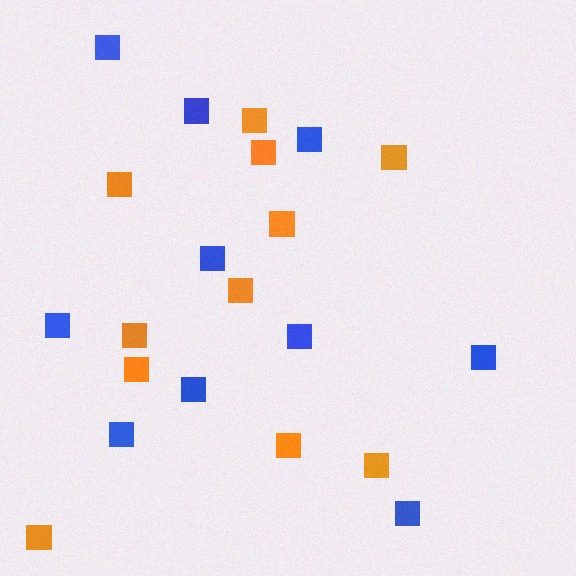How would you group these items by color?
There are 2 groups: one group of orange squares (11) and one group of blue squares (10).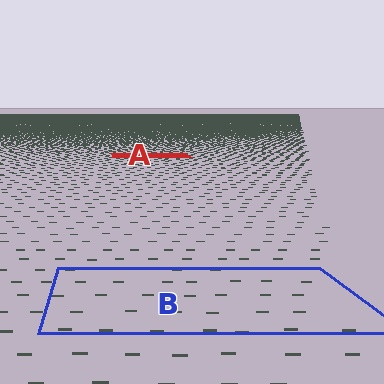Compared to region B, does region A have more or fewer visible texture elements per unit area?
Region A has more texture elements per unit area — they are packed more densely because it is farther away.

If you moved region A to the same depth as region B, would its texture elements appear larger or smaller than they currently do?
They would appear larger. At a closer depth, the same texture elements are projected at a bigger on-screen size.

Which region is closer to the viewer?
Region B is closer. The texture elements there are larger and more spread out.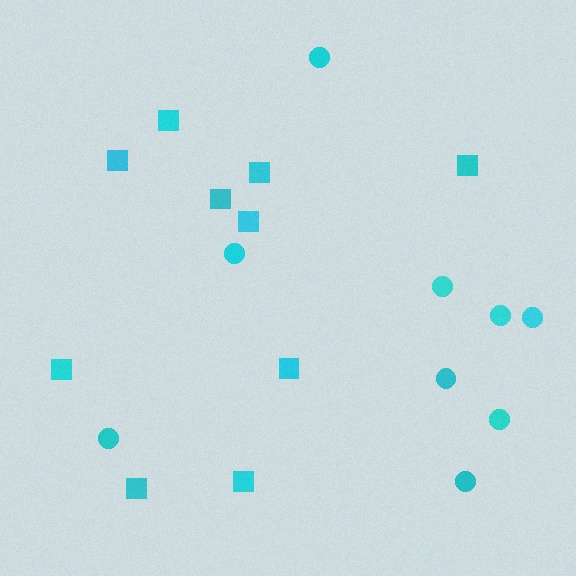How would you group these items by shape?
There are 2 groups: one group of circles (9) and one group of squares (10).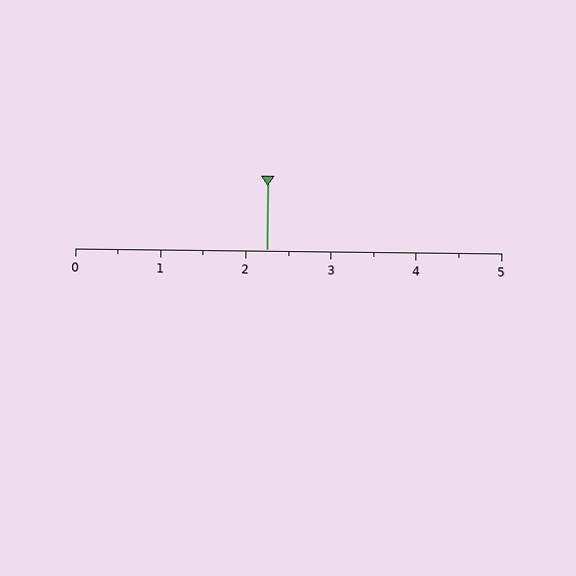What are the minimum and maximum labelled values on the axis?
The axis runs from 0 to 5.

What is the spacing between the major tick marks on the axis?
The major ticks are spaced 1 apart.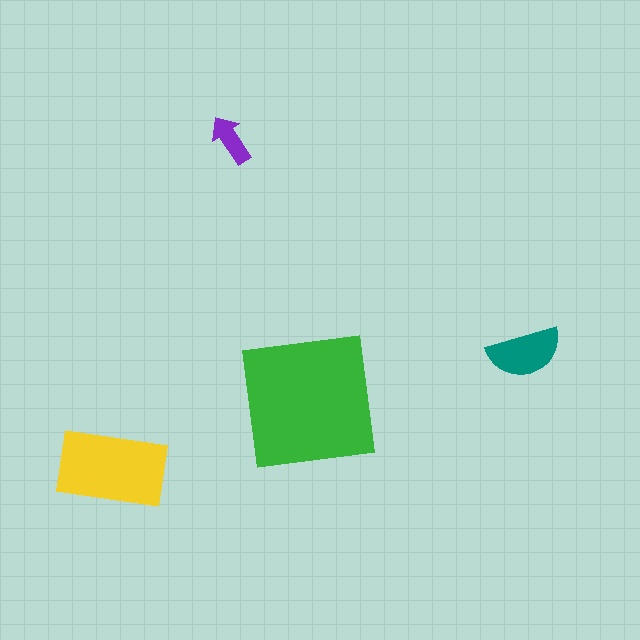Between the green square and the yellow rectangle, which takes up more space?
The green square.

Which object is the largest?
The green square.